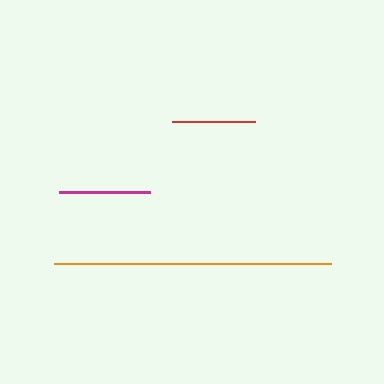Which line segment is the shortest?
The red line is the shortest at approximately 83 pixels.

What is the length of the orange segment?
The orange segment is approximately 277 pixels long.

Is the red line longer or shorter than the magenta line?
The magenta line is longer than the red line.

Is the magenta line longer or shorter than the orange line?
The orange line is longer than the magenta line.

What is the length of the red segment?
The red segment is approximately 83 pixels long.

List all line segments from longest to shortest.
From longest to shortest: orange, magenta, red.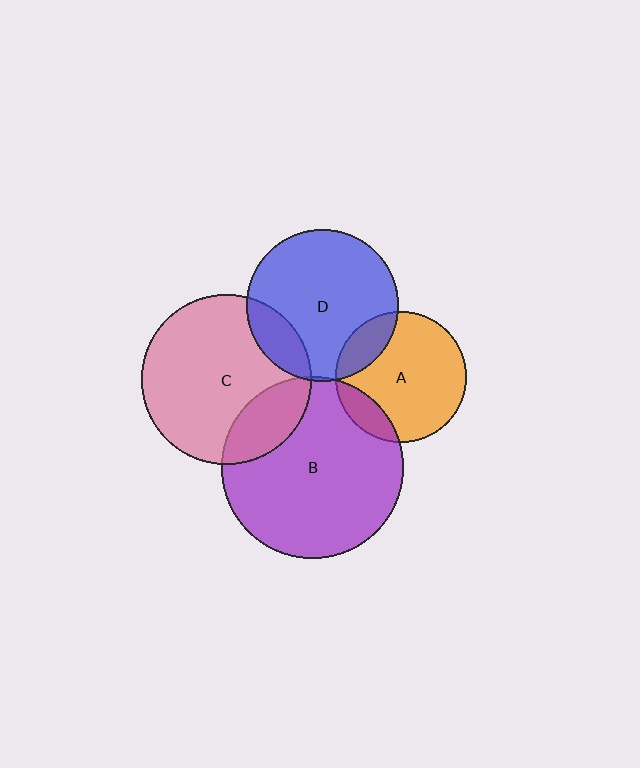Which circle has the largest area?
Circle B (purple).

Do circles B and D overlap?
Yes.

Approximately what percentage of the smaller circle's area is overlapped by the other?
Approximately 5%.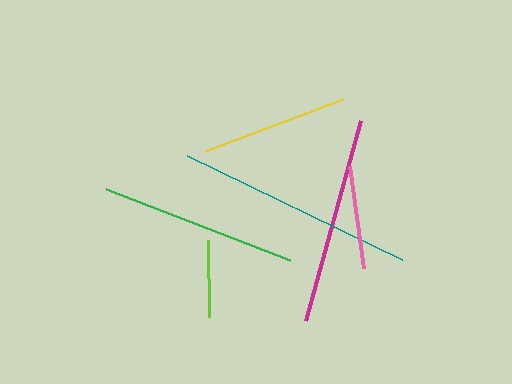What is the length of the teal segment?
The teal segment is approximately 239 pixels long.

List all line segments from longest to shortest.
From longest to shortest: teal, magenta, green, yellow, pink, lime.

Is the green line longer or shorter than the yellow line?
The green line is longer than the yellow line.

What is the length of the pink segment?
The pink segment is approximately 103 pixels long.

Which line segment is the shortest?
The lime line is the shortest at approximately 77 pixels.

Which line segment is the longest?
The teal line is the longest at approximately 239 pixels.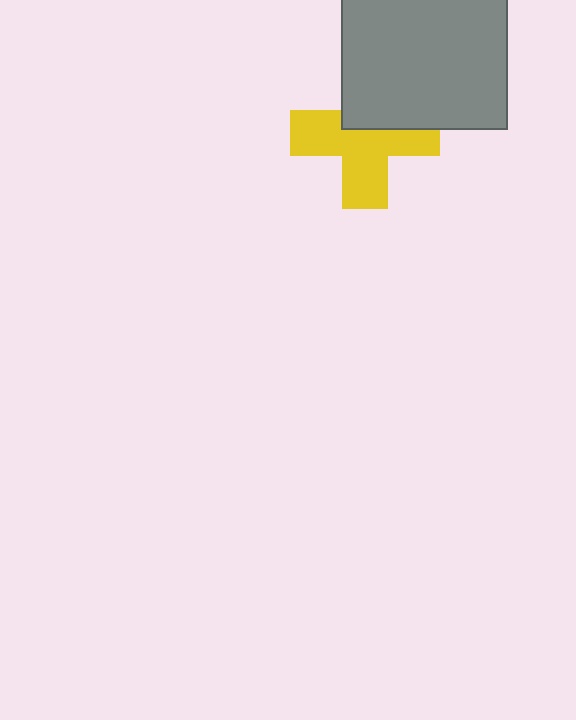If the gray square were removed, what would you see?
You would see the complete yellow cross.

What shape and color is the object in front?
The object in front is a gray square.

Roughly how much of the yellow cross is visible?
About half of it is visible (roughly 63%).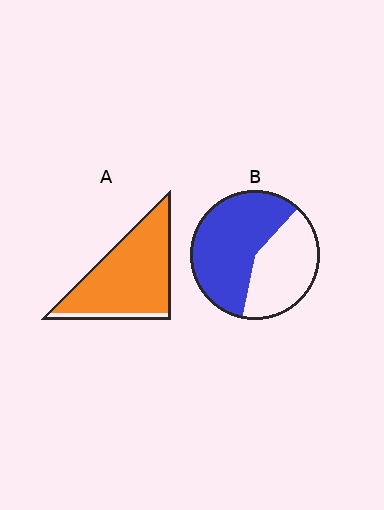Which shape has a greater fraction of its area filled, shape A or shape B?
Shape A.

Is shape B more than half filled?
Yes.